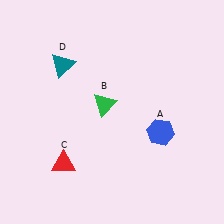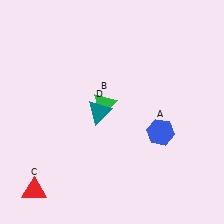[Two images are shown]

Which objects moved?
The objects that moved are: the red triangle (C), the teal triangle (D).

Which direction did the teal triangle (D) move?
The teal triangle (D) moved down.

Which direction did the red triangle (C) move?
The red triangle (C) moved left.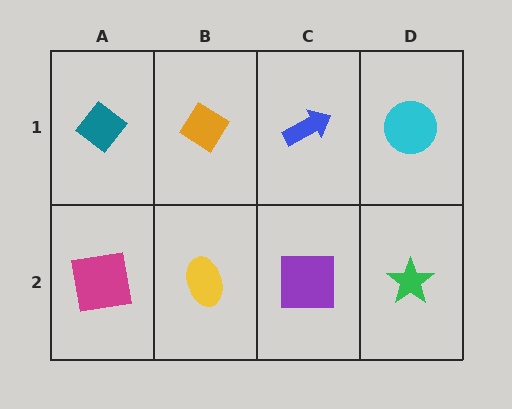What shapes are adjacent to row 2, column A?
A teal diamond (row 1, column A), a yellow ellipse (row 2, column B).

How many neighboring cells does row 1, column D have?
2.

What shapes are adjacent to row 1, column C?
A purple square (row 2, column C), an orange diamond (row 1, column B), a cyan circle (row 1, column D).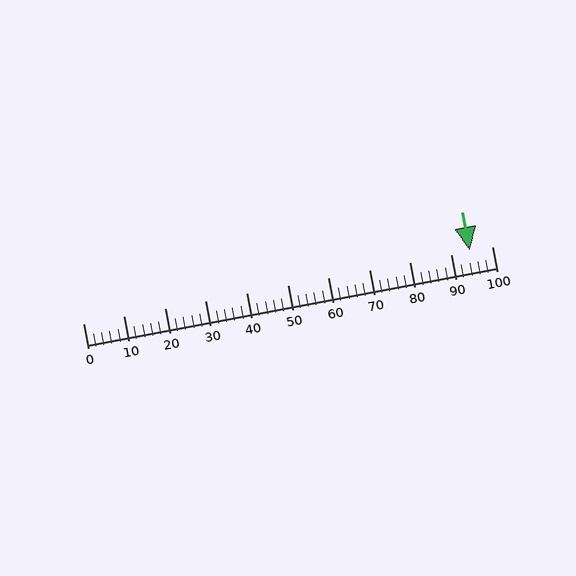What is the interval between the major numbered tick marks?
The major tick marks are spaced 10 units apart.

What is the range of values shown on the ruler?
The ruler shows values from 0 to 100.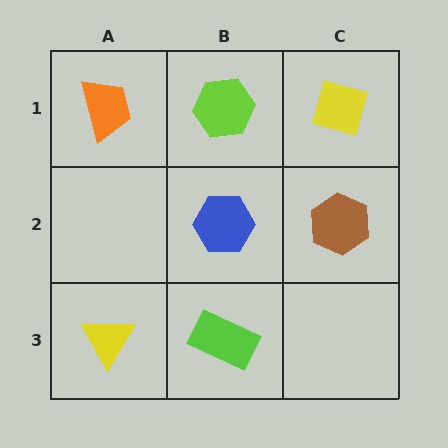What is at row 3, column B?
A lime rectangle.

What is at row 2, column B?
A blue hexagon.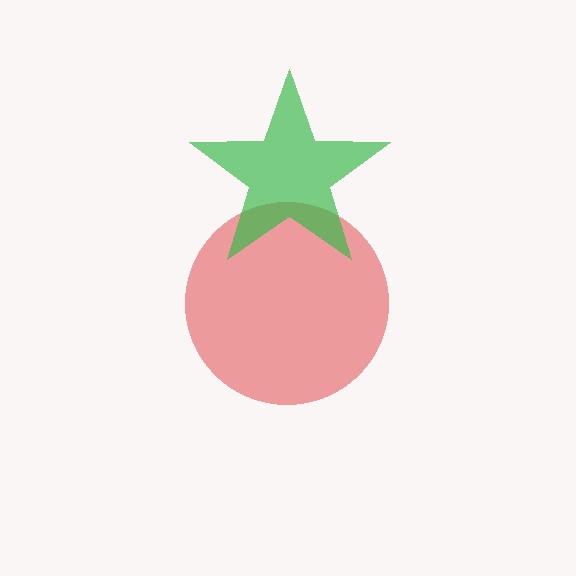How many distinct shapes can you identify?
There are 2 distinct shapes: a red circle, a green star.